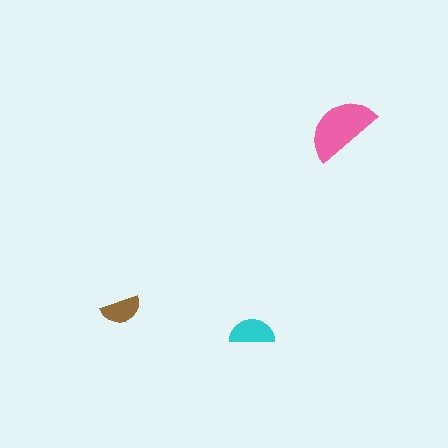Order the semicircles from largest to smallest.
the pink one, the cyan one, the brown one.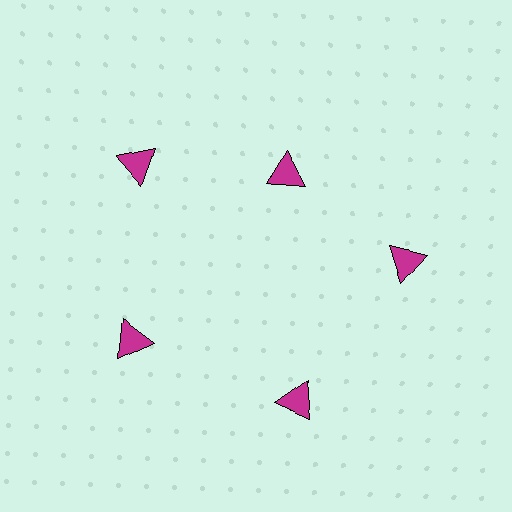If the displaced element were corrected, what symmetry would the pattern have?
It would have 5-fold rotational symmetry — the pattern would map onto itself every 72 degrees.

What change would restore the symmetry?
The symmetry would be restored by moving it outward, back onto the ring so that all 5 triangles sit at equal angles and equal distance from the center.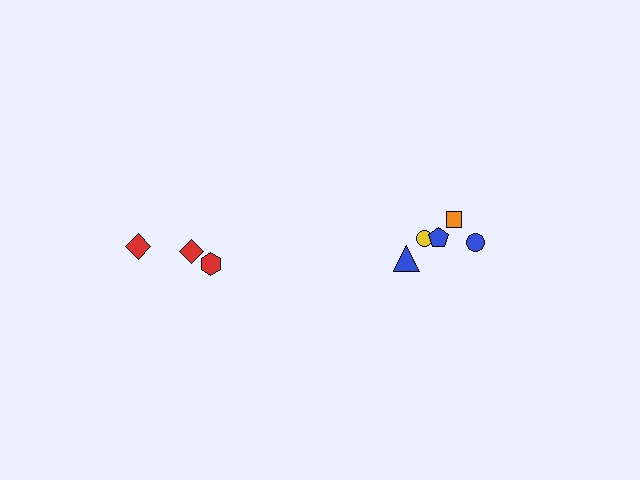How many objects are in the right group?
There are 5 objects.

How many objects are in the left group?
There are 3 objects.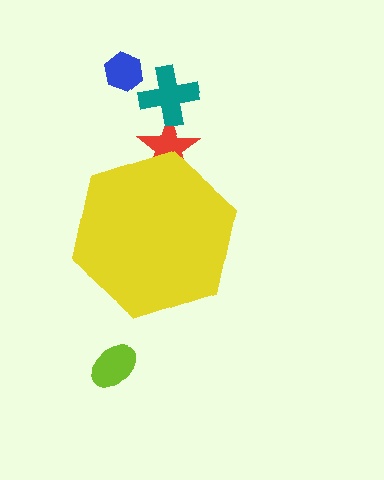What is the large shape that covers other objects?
A yellow hexagon.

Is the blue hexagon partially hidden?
No, the blue hexagon is fully visible.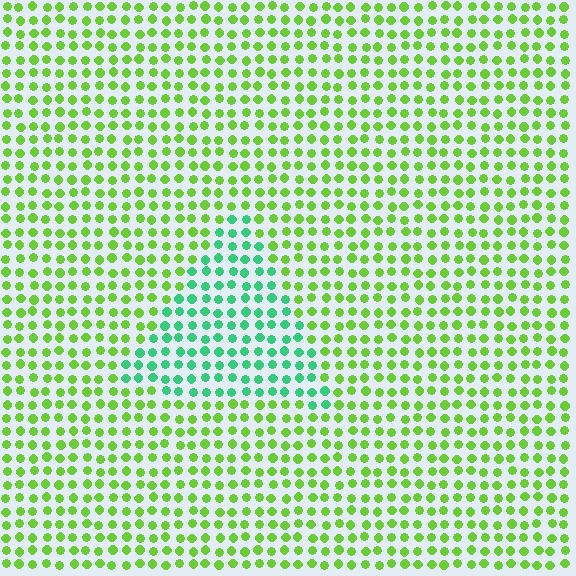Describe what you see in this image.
The image is filled with small lime elements in a uniform arrangement. A triangle-shaped region is visible where the elements are tinted to a slightly different hue, forming a subtle color boundary.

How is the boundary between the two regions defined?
The boundary is defined purely by a slight shift in hue (about 50 degrees). Spacing, size, and orientation are identical on both sides.